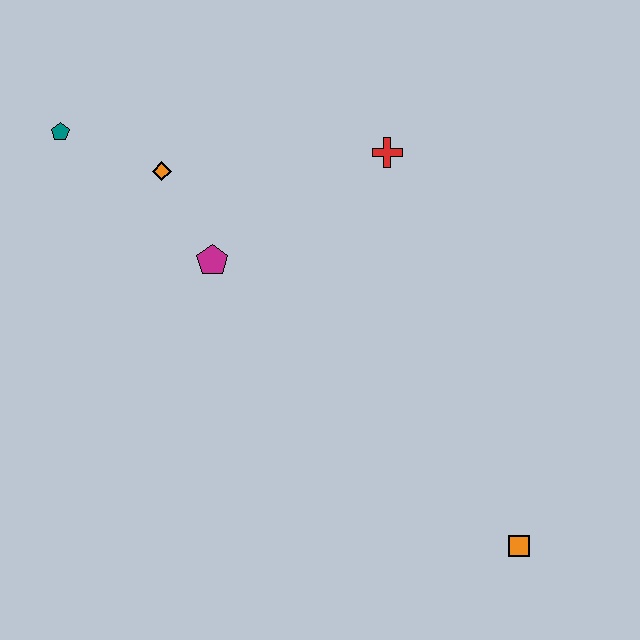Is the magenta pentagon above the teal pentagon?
No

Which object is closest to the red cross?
The magenta pentagon is closest to the red cross.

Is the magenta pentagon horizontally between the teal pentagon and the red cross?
Yes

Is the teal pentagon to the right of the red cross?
No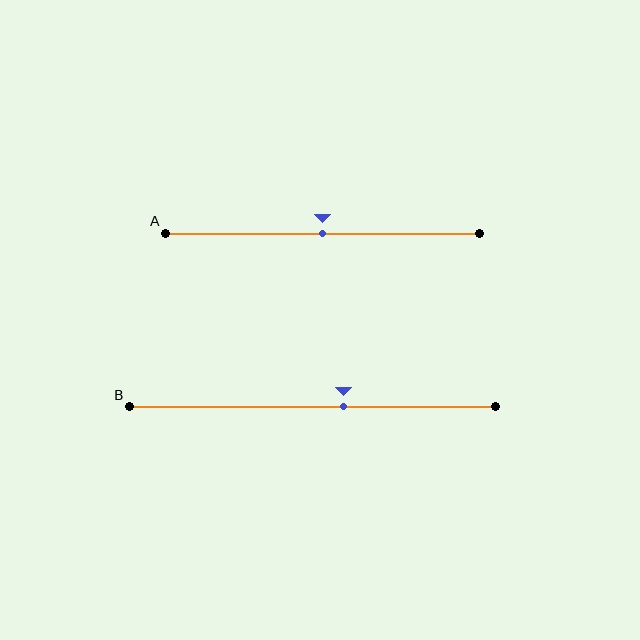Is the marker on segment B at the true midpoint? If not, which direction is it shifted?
No, the marker on segment B is shifted to the right by about 9% of the segment length.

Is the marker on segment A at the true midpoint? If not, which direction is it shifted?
Yes, the marker on segment A is at the true midpoint.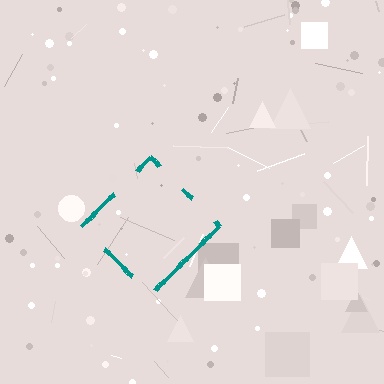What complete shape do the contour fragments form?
The contour fragments form a diamond.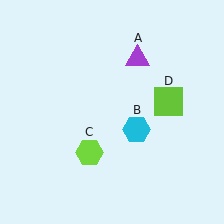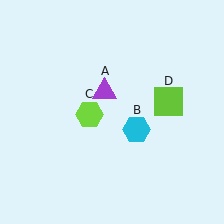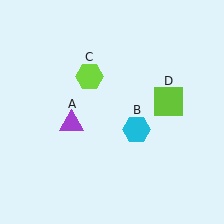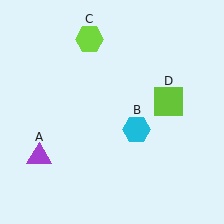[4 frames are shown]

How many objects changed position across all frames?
2 objects changed position: purple triangle (object A), lime hexagon (object C).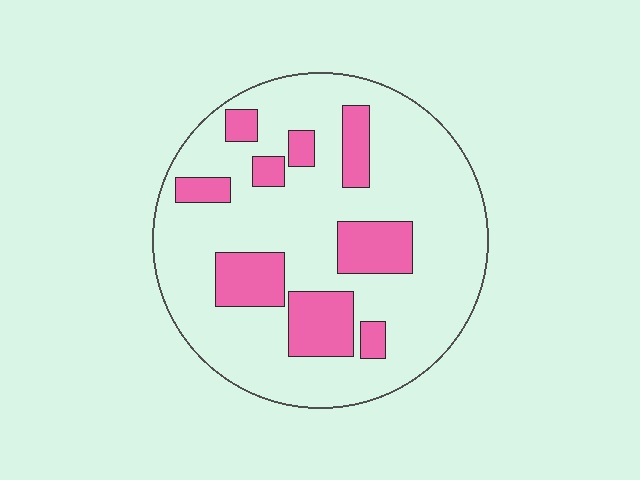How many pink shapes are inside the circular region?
9.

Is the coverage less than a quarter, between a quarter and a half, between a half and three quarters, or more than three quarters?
Less than a quarter.